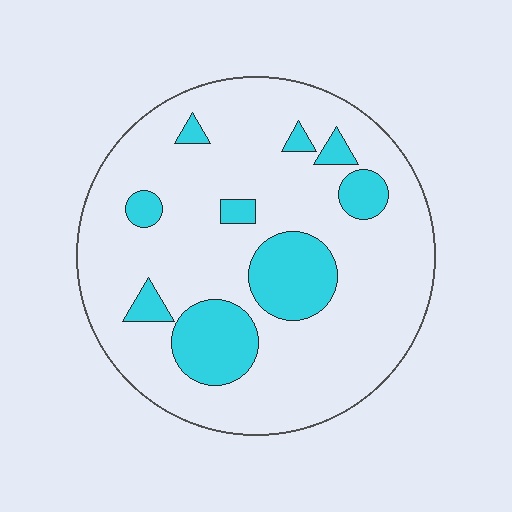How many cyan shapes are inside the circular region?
9.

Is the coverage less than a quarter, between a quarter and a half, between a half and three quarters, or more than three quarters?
Less than a quarter.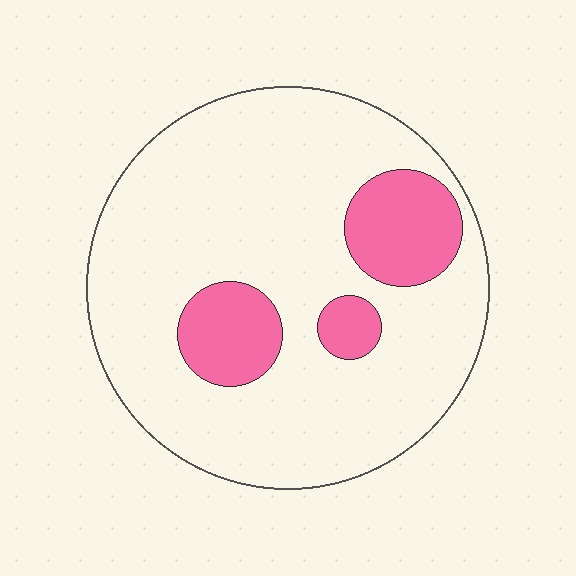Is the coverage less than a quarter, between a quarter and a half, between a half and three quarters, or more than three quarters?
Less than a quarter.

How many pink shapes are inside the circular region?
3.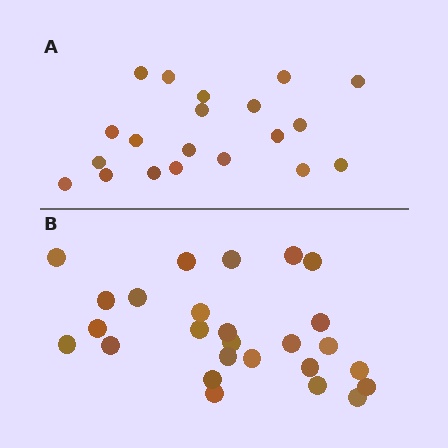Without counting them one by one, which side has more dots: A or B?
Region B (the bottom region) has more dots.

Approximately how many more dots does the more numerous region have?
Region B has about 6 more dots than region A.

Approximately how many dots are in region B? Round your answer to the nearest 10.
About 30 dots. (The exact count is 26, which rounds to 30.)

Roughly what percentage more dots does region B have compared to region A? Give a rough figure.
About 30% more.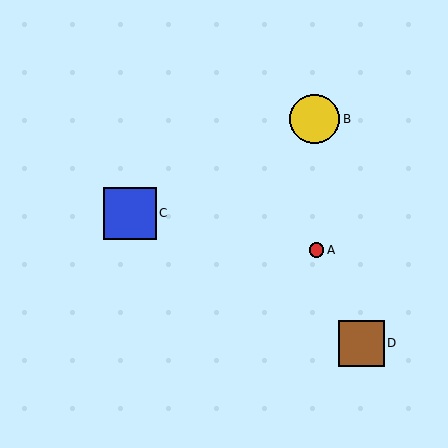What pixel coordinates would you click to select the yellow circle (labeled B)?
Click at (315, 119) to select the yellow circle B.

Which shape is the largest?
The blue square (labeled C) is the largest.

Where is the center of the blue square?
The center of the blue square is at (130, 213).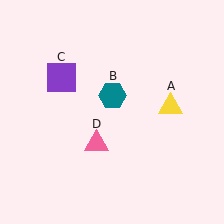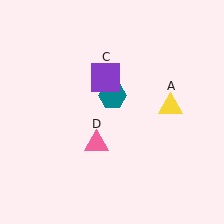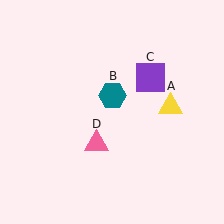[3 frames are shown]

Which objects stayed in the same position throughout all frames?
Yellow triangle (object A) and teal hexagon (object B) and pink triangle (object D) remained stationary.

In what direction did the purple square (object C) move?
The purple square (object C) moved right.